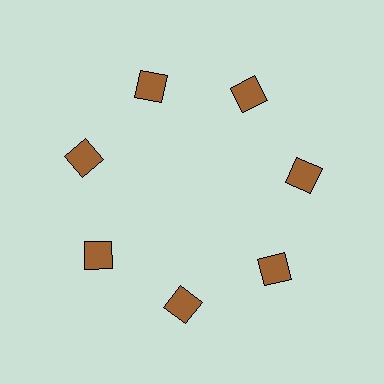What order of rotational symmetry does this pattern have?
This pattern has 7-fold rotational symmetry.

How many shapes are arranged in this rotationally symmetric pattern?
There are 7 shapes, arranged in 7 groups of 1.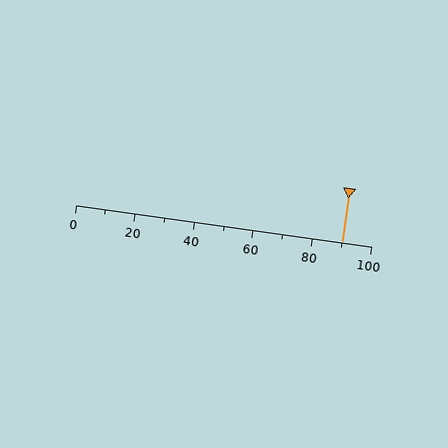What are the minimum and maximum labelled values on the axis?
The axis runs from 0 to 100.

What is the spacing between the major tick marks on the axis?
The major ticks are spaced 20 apart.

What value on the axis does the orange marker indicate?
The marker indicates approximately 90.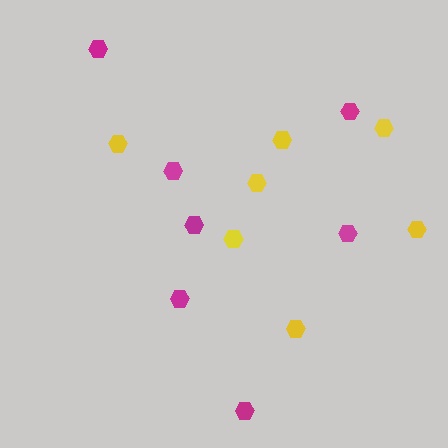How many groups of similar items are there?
There are 2 groups: one group of yellow hexagons (7) and one group of magenta hexagons (7).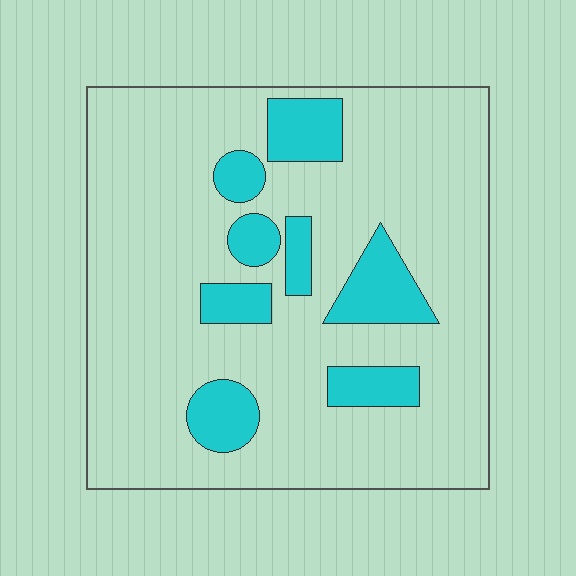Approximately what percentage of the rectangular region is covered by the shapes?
Approximately 20%.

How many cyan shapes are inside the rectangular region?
8.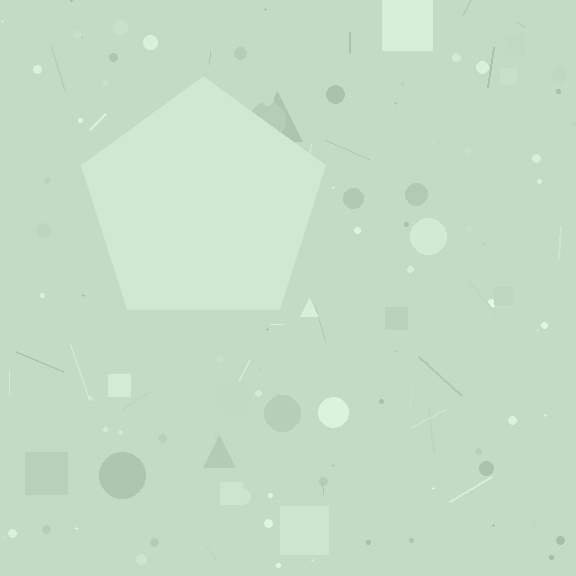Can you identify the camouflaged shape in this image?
The camouflaged shape is a pentagon.